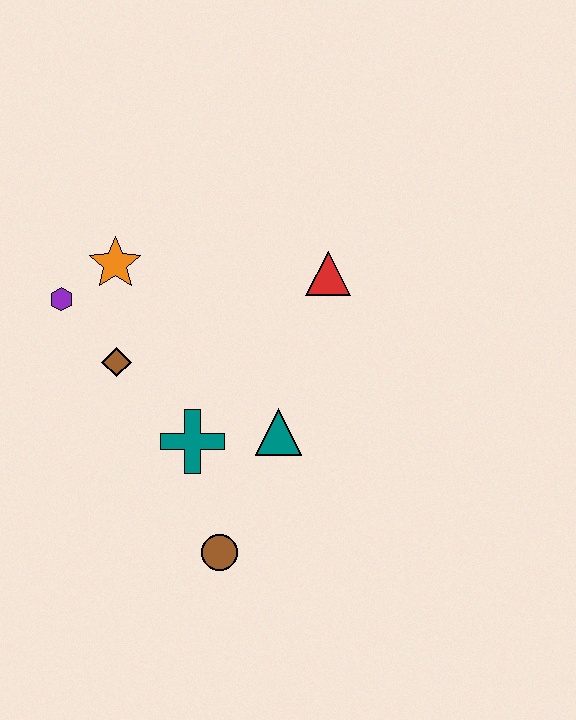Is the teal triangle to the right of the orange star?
Yes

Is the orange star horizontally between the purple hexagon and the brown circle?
Yes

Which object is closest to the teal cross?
The teal triangle is closest to the teal cross.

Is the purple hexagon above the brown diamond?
Yes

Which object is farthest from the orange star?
The brown circle is farthest from the orange star.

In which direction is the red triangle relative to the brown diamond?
The red triangle is to the right of the brown diamond.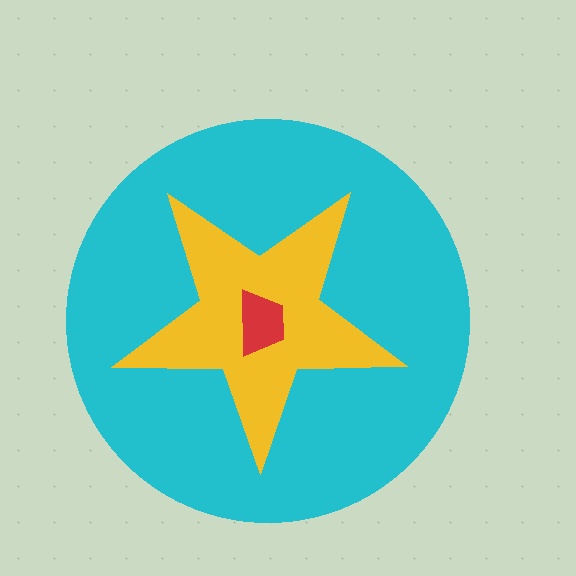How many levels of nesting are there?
3.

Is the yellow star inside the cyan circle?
Yes.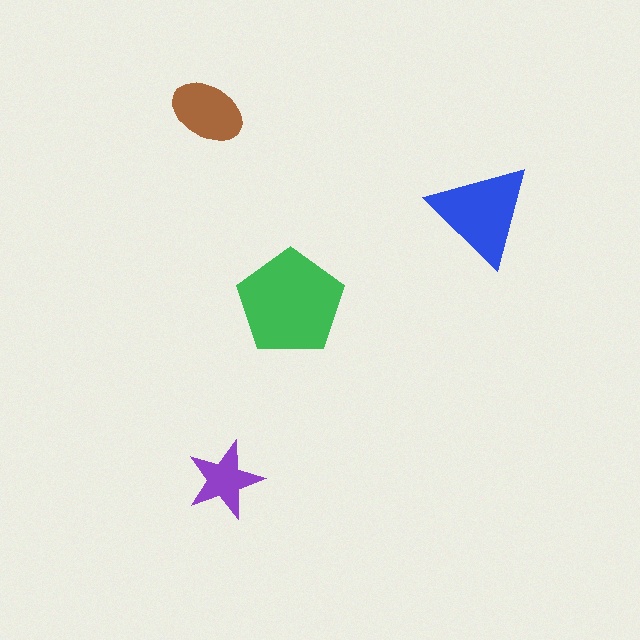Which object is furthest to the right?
The blue triangle is rightmost.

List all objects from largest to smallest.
The green pentagon, the blue triangle, the brown ellipse, the purple star.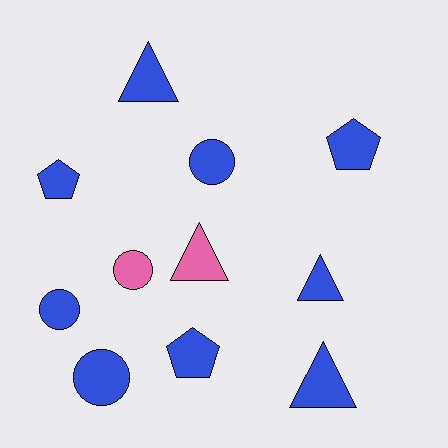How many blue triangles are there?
There are 3 blue triangles.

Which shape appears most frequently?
Circle, with 4 objects.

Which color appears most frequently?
Blue, with 9 objects.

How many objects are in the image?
There are 11 objects.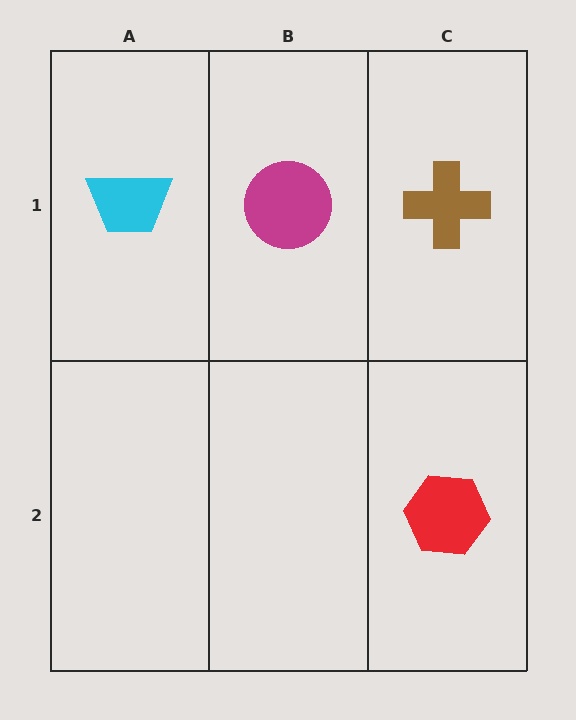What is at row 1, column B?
A magenta circle.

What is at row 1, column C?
A brown cross.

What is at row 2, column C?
A red hexagon.